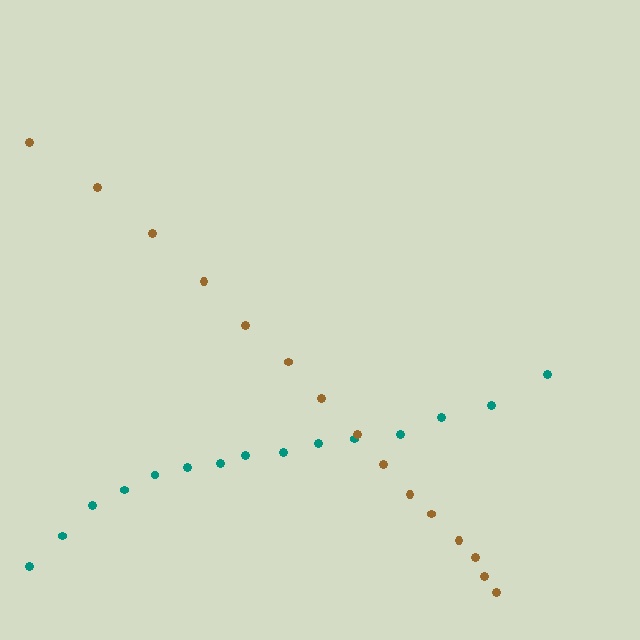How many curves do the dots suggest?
There are 2 distinct paths.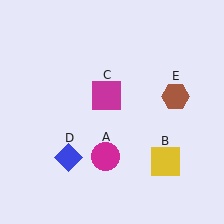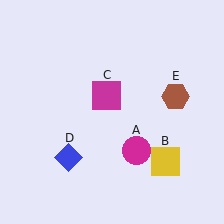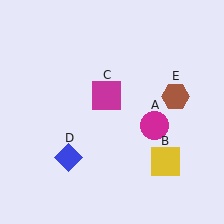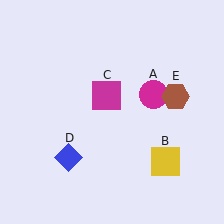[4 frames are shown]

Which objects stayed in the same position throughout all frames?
Yellow square (object B) and magenta square (object C) and blue diamond (object D) and brown hexagon (object E) remained stationary.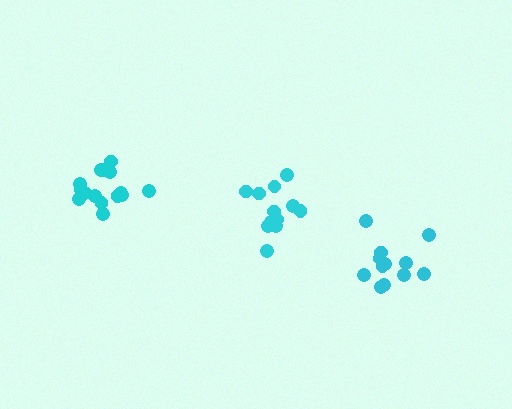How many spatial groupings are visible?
There are 3 spatial groupings.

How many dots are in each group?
Group 1: 12 dots, Group 2: 15 dots, Group 3: 12 dots (39 total).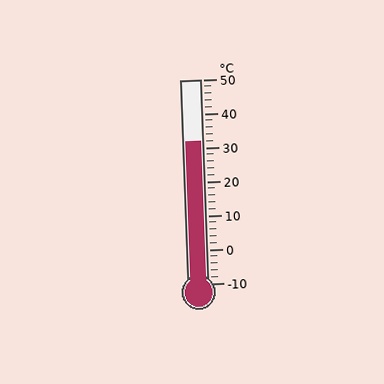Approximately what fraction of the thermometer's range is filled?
The thermometer is filled to approximately 70% of its range.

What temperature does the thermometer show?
The thermometer shows approximately 32°C.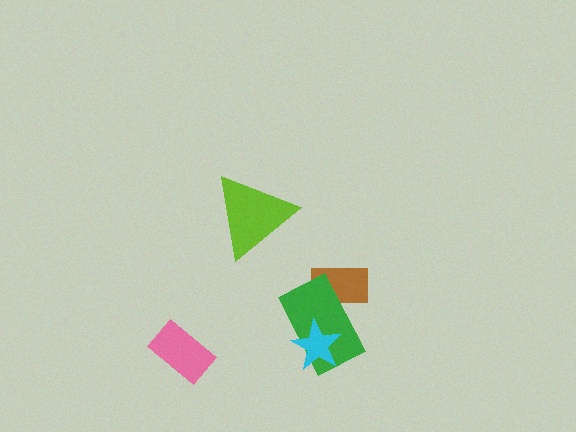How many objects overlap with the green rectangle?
2 objects overlap with the green rectangle.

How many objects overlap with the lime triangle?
0 objects overlap with the lime triangle.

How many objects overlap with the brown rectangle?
1 object overlaps with the brown rectangle.